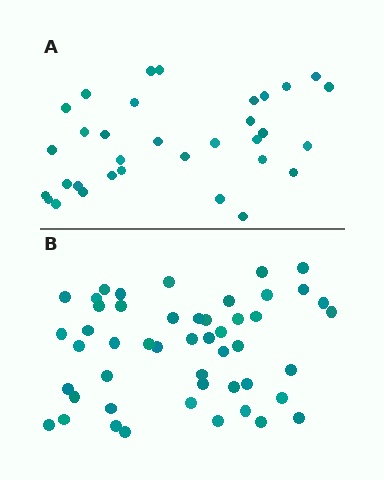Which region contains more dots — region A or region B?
Region B (the bottom region) has more dots.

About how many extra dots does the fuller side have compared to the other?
Region B has approximately 15 more dots than region A.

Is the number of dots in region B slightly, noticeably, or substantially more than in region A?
Region B has substantially more. The ratio is roughly 1.5 to 1.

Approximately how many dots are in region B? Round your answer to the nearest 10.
About 50 dots. (The exact count is 49, which rounds to 50.)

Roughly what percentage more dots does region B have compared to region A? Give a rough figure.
About 50% more.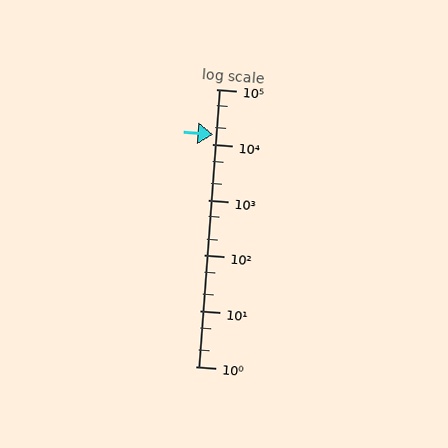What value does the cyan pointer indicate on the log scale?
The pointer indicates approximately 15000.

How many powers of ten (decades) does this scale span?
The scale spans 5 decades, from 1 to 100000.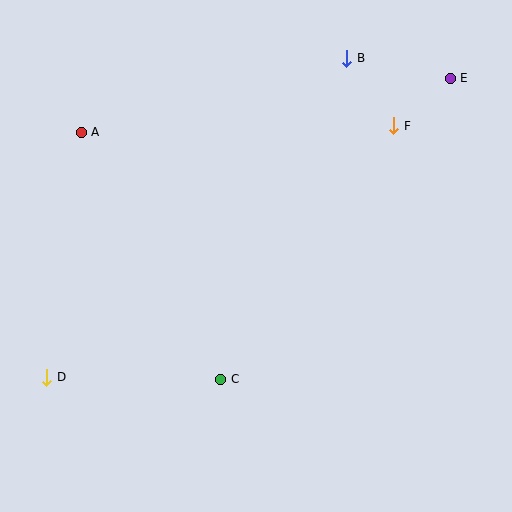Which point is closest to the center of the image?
Point C at (221, 379) is closest to the center.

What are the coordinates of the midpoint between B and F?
The midpoint between B and F is at (370, 92).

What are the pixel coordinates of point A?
Point A is at (81, 132).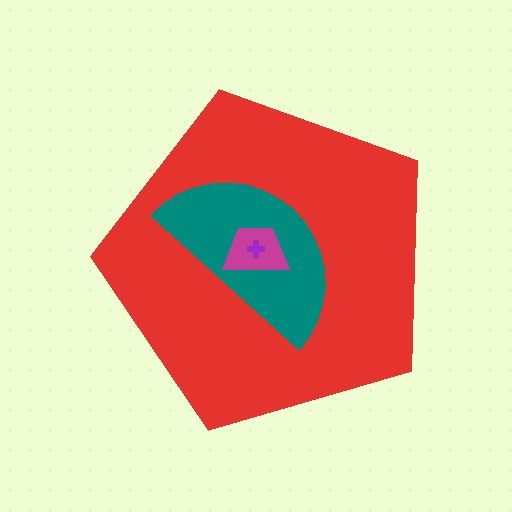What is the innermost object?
The purple cross.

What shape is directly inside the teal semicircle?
The magenta trapezoid.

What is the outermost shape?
The red pentagon.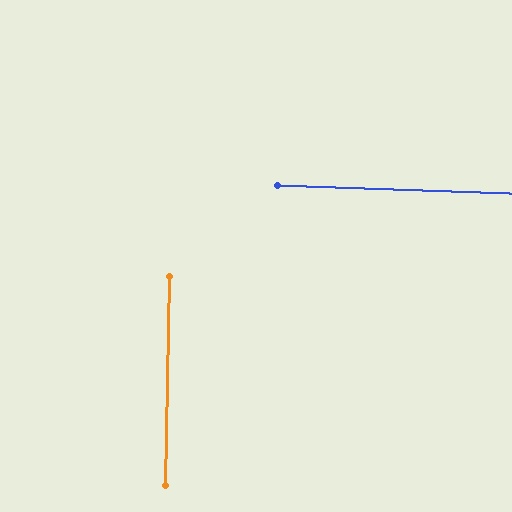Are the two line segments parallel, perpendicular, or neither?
Perpendicular — they meet at approximately 89°.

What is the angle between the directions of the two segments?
Approximately 89 degrees.